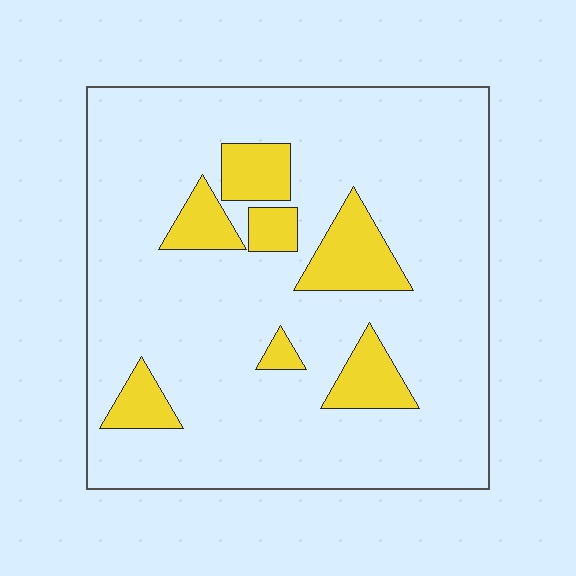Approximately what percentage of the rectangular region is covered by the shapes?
Approximately 15%.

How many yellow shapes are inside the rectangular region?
7.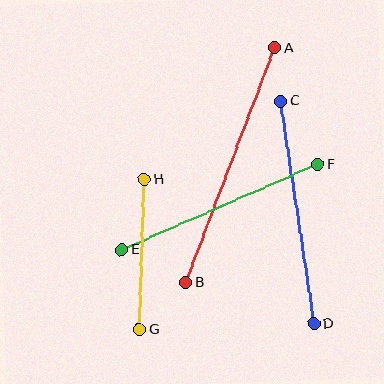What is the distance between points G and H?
The distance is approximately 150 pixels.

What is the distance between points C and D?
The distance is approximately 225 pixels.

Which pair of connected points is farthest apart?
Points A and B are farthest apart.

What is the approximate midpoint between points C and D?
The midpoint is at approximately (297, 212) pixels.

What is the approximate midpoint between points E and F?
The midpoint is at approximately (220, 207) pixels.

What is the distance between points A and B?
The distance is approximately 251 pixels.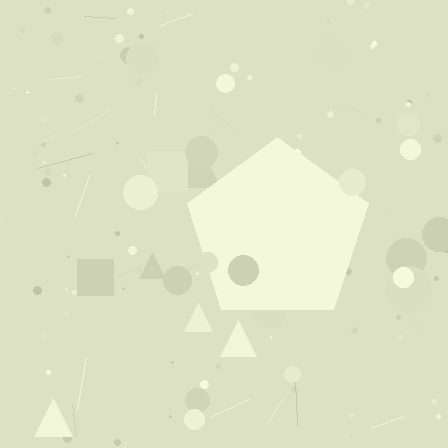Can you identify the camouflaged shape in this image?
The camouflaged shape is a pentagon.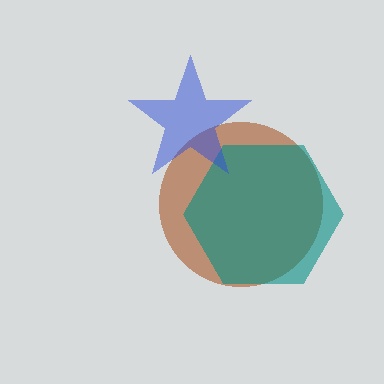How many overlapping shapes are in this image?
There are 3 overlapping shapes in the image.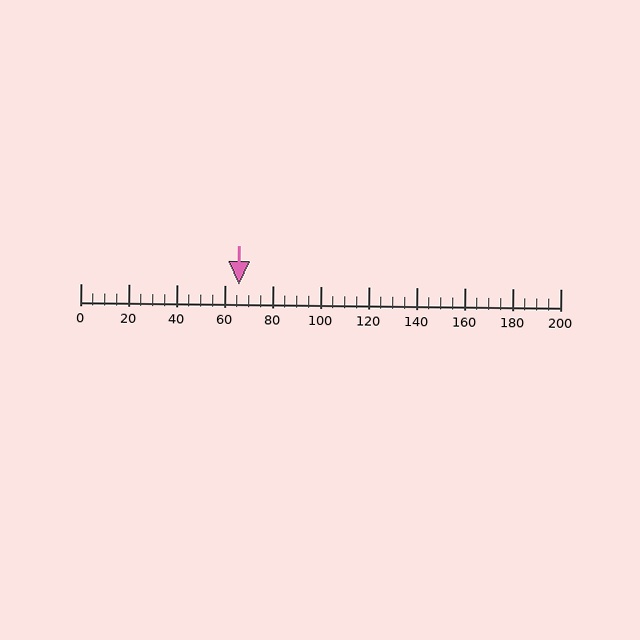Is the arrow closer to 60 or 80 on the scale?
The arrow is closer to 60.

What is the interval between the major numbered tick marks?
The major tick marks are spaced 20 units apart.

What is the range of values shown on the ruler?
The ruler shows values from 0 to 200.